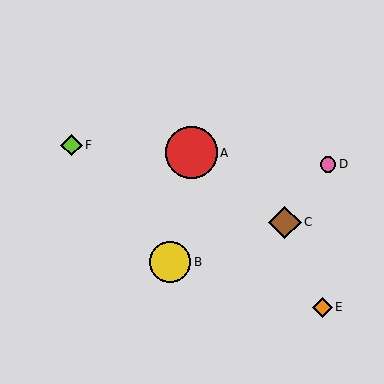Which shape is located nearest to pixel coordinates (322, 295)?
The orange diamond (labeled E) at (322, 307) is nearest to that location.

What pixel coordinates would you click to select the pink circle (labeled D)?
Click at (328, 164) to select the pink circle D.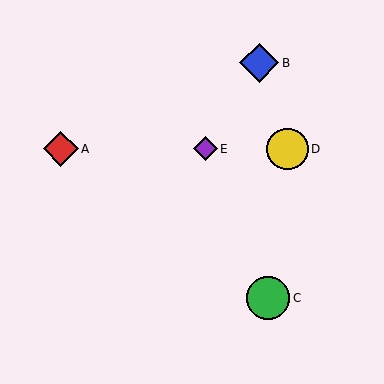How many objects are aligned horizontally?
3 objects (A, D, E) are aligned horizontally.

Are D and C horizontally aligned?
No, D is at y≈149 and C is at y≈298.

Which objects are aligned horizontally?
Objects A, D, E are aligned horizontally.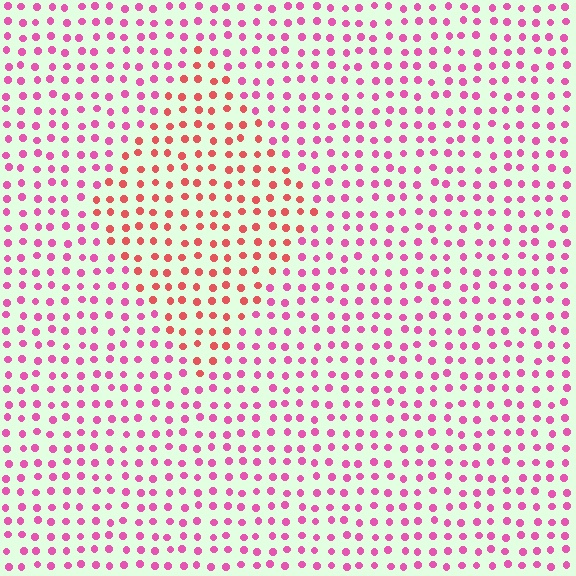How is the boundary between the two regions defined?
The boundary is defined purely by a slight shift in hue (about 37 degrees). Spacing, size, and orientation are identical on both sides.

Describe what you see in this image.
The image is filled with small pink elements in a uniform arrangement. A diamond-shaped region is visible where the elements are tinted to a slightly different hue, forming a subtle color boundary.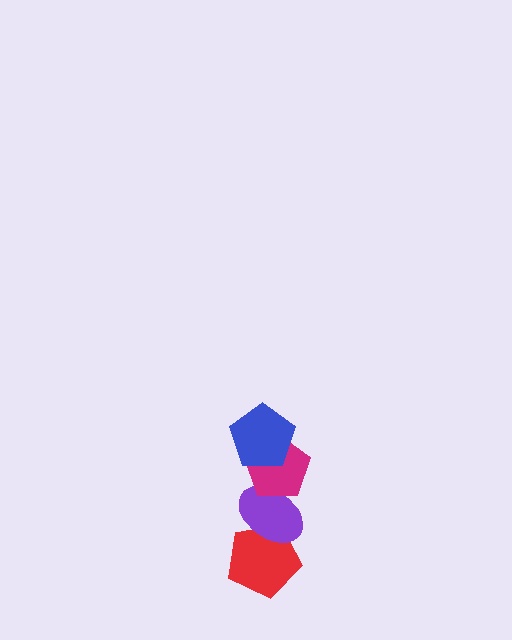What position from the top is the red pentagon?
The red pentagon is 4th from the top.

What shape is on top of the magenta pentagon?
The blue pentagon is on top of the magenta pentagon.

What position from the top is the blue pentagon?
The blue pentagon is 1st from the top.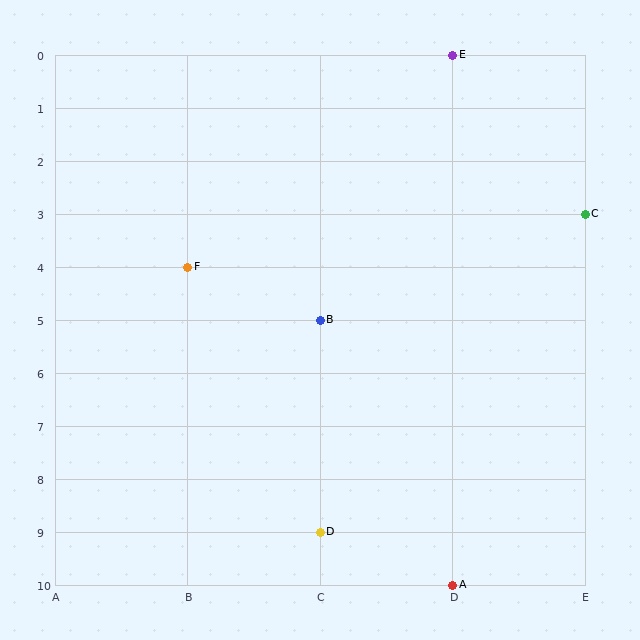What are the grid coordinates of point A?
Point A is at grid coordinates (D, 10).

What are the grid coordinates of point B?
Point B is at grid coordinates (C, 5).